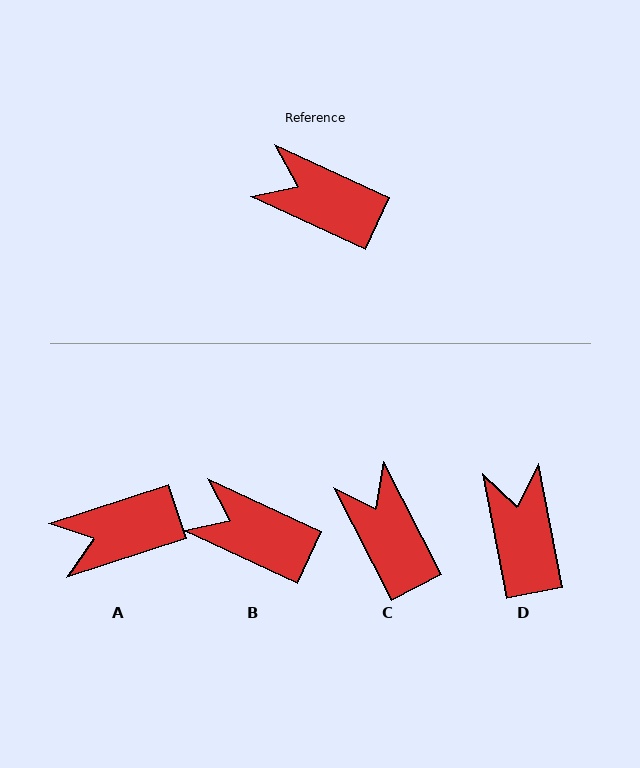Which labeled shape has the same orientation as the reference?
B.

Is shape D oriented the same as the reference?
No, it is off by about 54 degrees.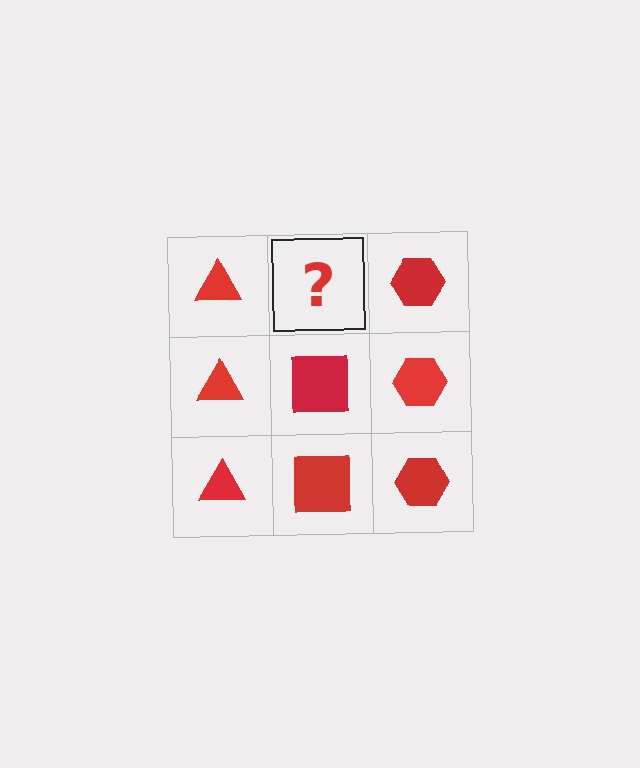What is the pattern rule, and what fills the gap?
The rule is that each column has a consistent shape. The gap should be filled with a red square.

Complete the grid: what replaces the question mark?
The question mark should be replaced with a red square.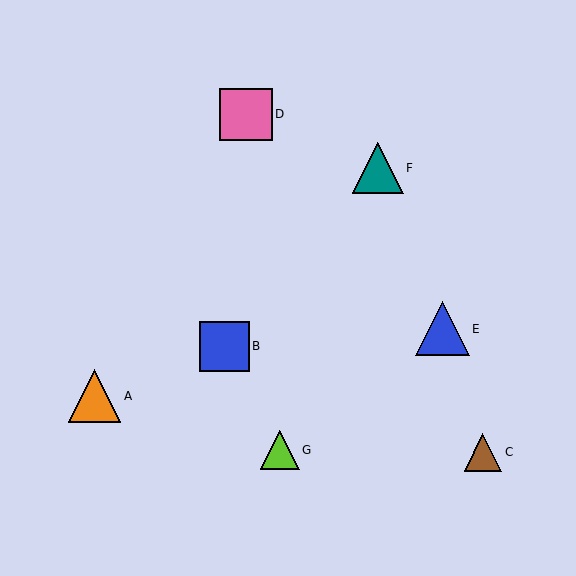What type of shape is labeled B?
Shape B is a blue square.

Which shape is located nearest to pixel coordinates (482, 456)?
The brown triangle (labeled C) at (483, 452) is nearest to that location.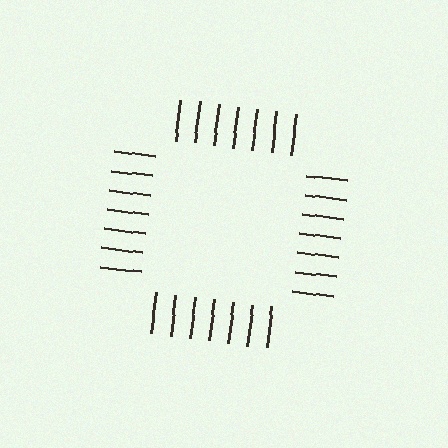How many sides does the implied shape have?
4 sides — the line-ends trace a square.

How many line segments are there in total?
28 — 7 along each of the 4 edges.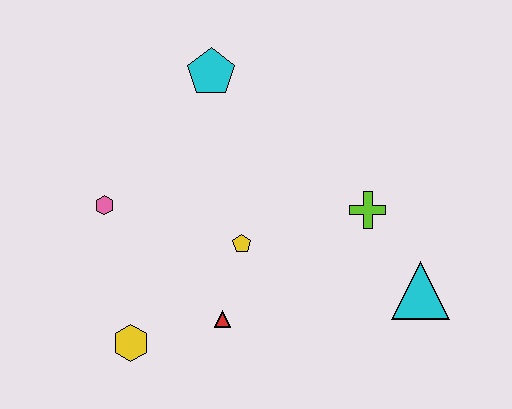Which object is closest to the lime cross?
The cyan triangle is closest to the lime cross.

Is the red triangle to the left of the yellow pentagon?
Yes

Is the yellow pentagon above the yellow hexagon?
Yes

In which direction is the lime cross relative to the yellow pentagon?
The lime cross is to the right of the yellow pentagon.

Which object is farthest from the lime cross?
The yellow hexagon is farthest from the lime cross.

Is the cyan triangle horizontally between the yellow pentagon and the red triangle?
No